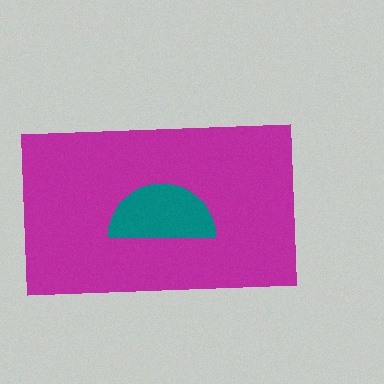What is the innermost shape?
The teal semicircle.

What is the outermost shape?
The magenta rectangle.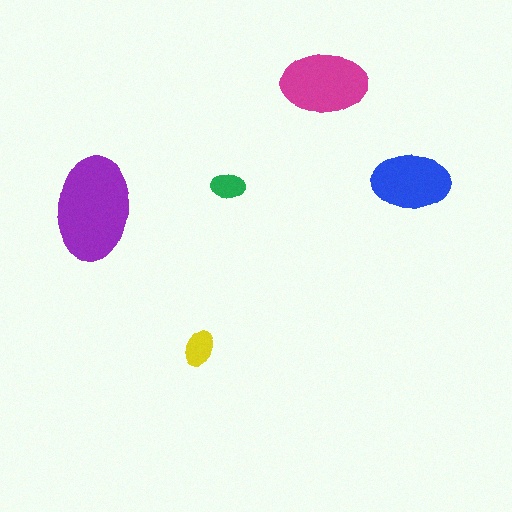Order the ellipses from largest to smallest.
the purple one, the magenta one, the blue one, the yellow one, the green one.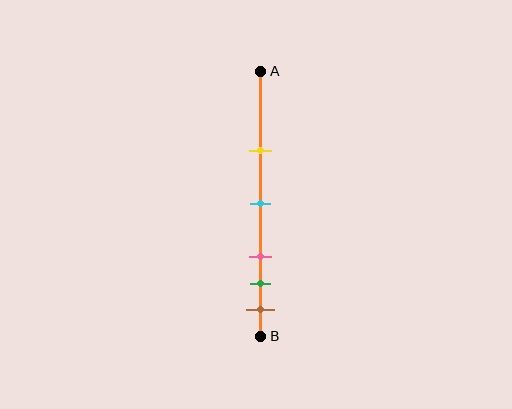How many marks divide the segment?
There are 5 marks dividing the segment.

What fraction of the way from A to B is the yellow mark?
The yellow mark is approximately 30% (0.3) of the way from A to B.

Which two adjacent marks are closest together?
The green and brown marks are the closest adjacent pair.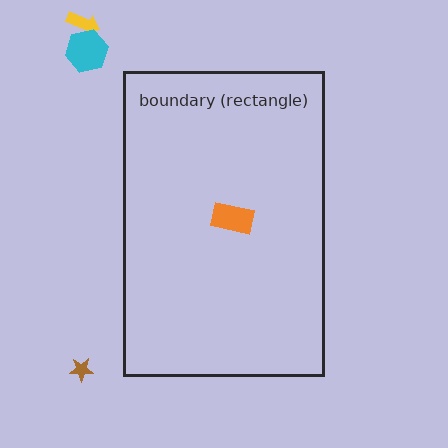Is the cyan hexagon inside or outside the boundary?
Outside.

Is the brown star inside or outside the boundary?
Outside.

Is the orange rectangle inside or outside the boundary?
Inside.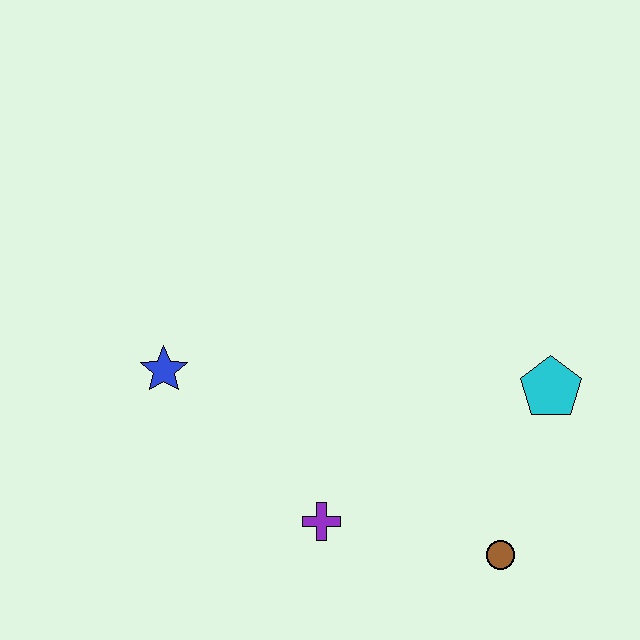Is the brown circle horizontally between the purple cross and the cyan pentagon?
Yes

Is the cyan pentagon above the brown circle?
Yes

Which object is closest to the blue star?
The purple cross is closest to the blue star.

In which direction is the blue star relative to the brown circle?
The blue star is to the left of the brown circle.